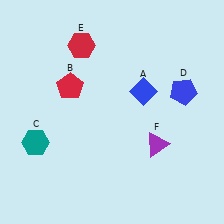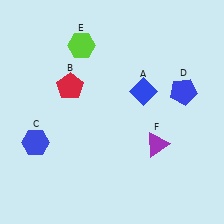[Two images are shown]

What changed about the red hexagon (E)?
In Image 1, E is red. In Image 2, it changed to lime.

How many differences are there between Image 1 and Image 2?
There are 2 differences between the two images.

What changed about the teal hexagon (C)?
In Image 1, C is teal. In Image 2, it changed to blue.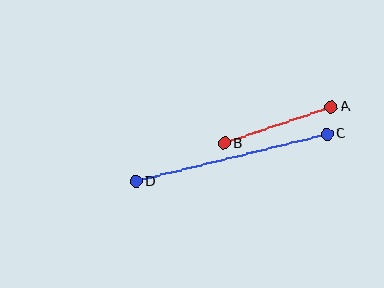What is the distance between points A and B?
The distance is approximately 113 pixels.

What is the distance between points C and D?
The distance is approximately 197 pixels.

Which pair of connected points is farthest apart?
Points C and D are farthest apart.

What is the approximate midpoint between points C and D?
The midpoint is at approximately (231, 158) pixels.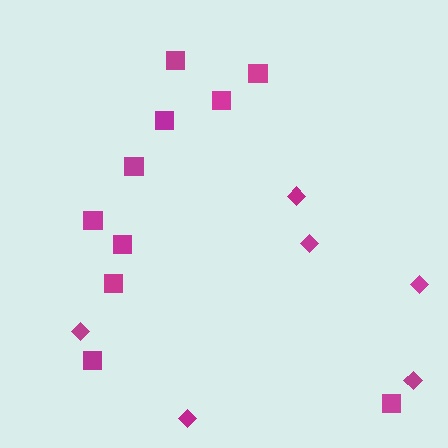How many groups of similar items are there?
There are 2 groups: one group of squares (10) and one group of diamonds (6).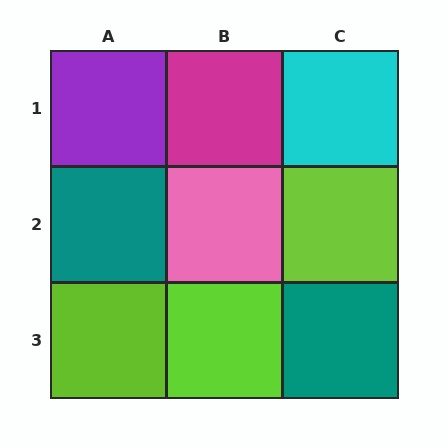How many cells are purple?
1 cell is purple.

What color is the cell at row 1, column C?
Cyan.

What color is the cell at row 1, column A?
Purple.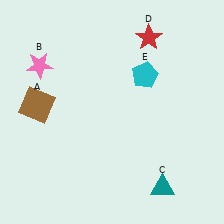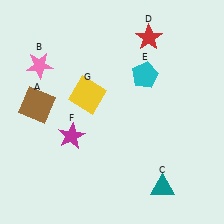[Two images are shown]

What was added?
A magenta star (F), a yellow square (G) were added in Image 2.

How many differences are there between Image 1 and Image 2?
There are 2 differences between the two images.